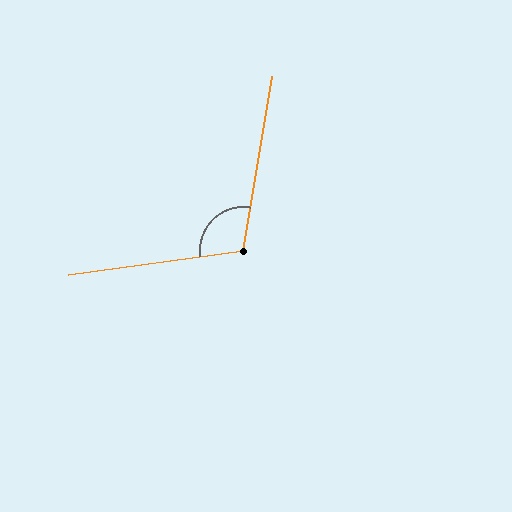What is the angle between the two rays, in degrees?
Approximately 107 degrees.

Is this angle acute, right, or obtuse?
It is obtuse.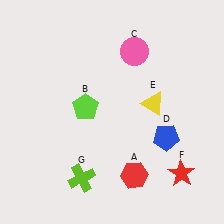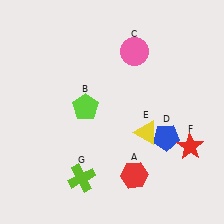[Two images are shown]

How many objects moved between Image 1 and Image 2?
2 objects moved between the two images.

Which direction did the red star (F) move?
The red star (F) moved up.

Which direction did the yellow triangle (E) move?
The yellow triangle (E) moved down.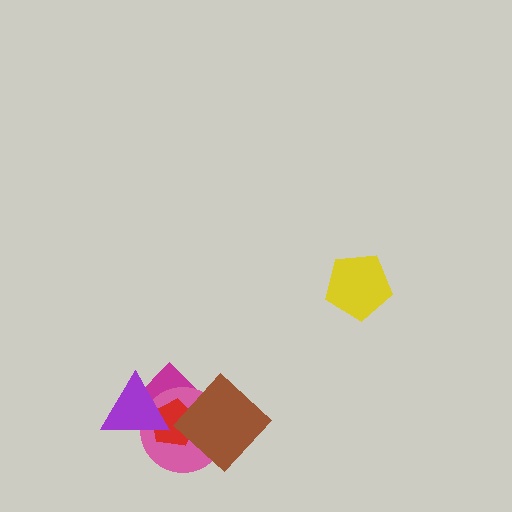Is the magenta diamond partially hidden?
Yes, it is partially covered by another shape.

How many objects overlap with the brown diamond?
3 objects overlap with the brown diamond.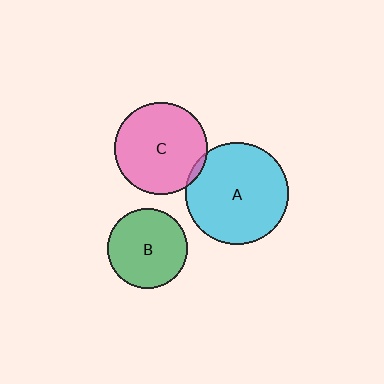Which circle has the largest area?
Circle A (cyan).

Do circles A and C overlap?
Yes.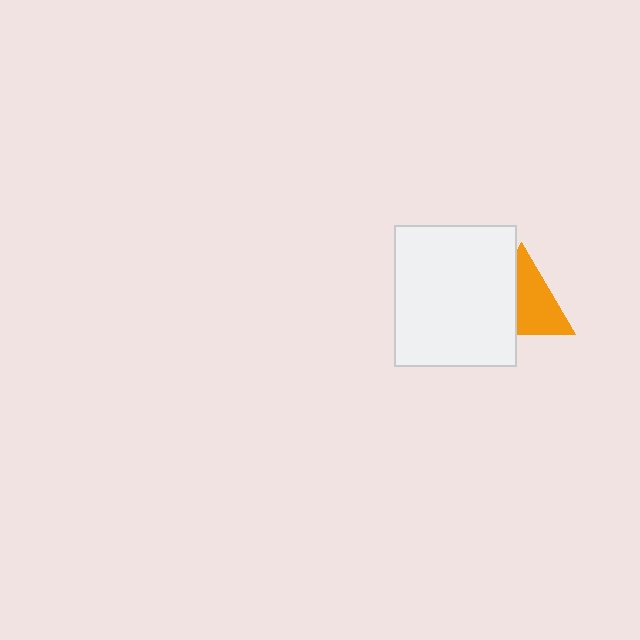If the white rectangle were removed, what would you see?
You would see the complete orange triangle.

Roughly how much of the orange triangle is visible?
About half of it is visible (roughly 57%).